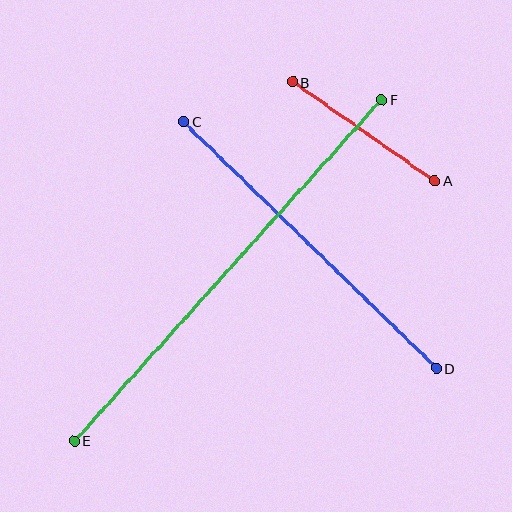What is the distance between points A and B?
The distance is approximately 173 pixels.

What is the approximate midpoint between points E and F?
The midpoint is at approximately (228, 270) pixels.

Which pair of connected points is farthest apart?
Points E and F are farthest apart.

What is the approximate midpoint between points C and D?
The midpoint is at approximately (310, 245) pixels.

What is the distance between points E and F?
The distance is approximately 459 pixels.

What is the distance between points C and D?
The distance is approximately 353 pixels.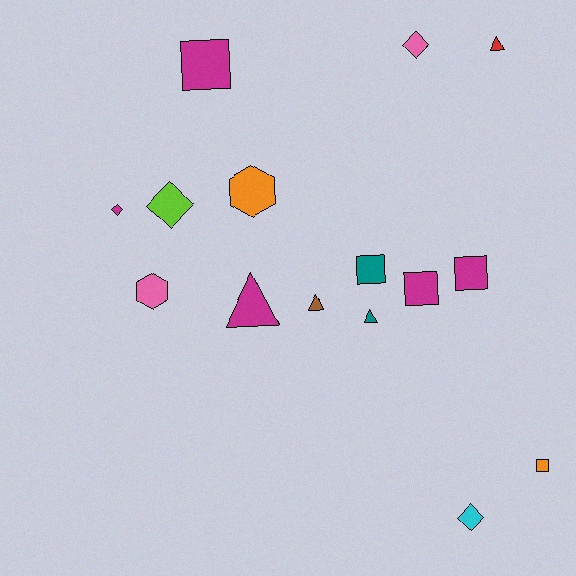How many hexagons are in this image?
There are 2 hexagons.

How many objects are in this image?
There are 15 objects.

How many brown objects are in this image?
There is 1 brown object.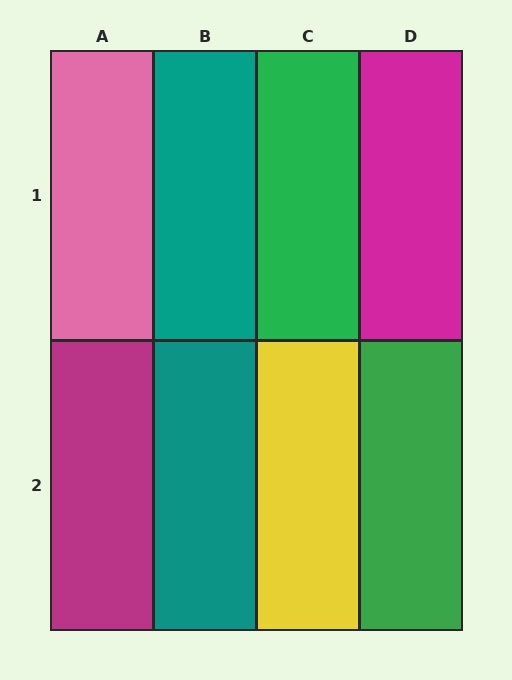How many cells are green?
2 cells are green.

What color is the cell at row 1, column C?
Green.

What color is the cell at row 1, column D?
Magenta.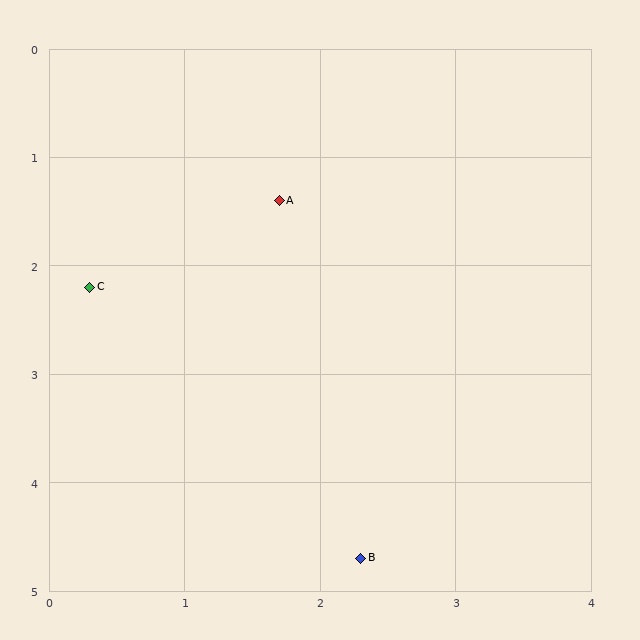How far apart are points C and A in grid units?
Points C and A are about 1.6 grid units apart.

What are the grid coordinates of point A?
Point A is at approximately (1.7, 1.4).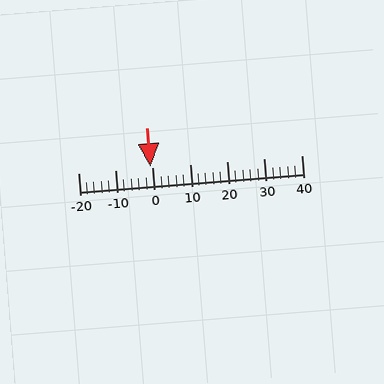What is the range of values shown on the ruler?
The ruler shows values from -20 to 40.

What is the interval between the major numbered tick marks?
The major tick marks are spaced 10 units apart.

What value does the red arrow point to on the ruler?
The red arrow points to approximately 0.